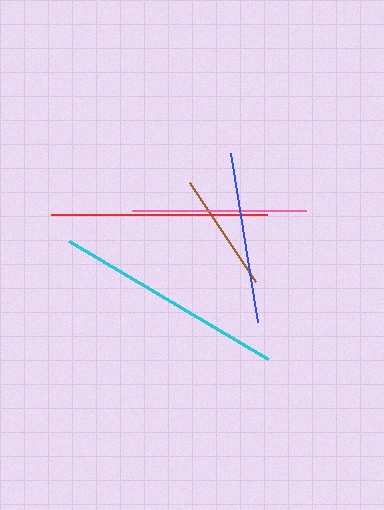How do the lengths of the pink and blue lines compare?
The pink and blue lines are approximately the same length.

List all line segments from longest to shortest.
From longest to shortest: cyan, red, pink, blue, brown.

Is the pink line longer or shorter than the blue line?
The pink line is longer than the blue line.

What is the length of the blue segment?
The blue segment is approximately 171 pixels long.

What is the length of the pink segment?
The pink segment is approximately 174 pixels long.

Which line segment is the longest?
The cyan line is the longest at approximately 231 pixels.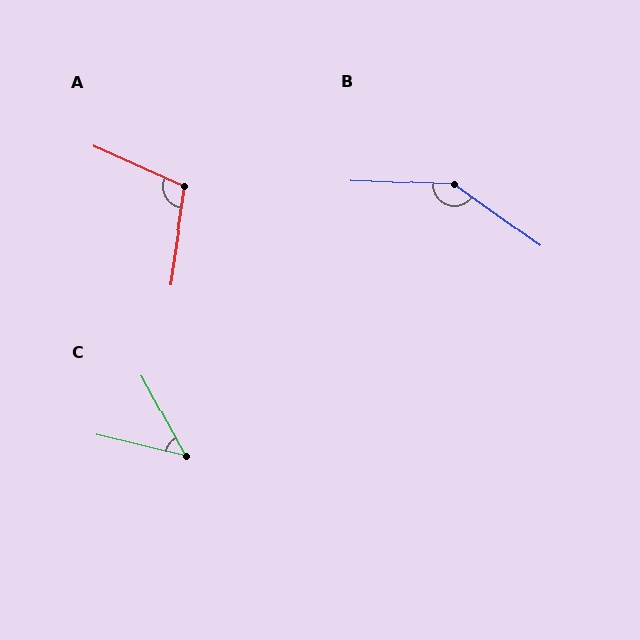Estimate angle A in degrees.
Approximately 106 degrees.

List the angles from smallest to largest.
C (48°), A (106°), B (147°).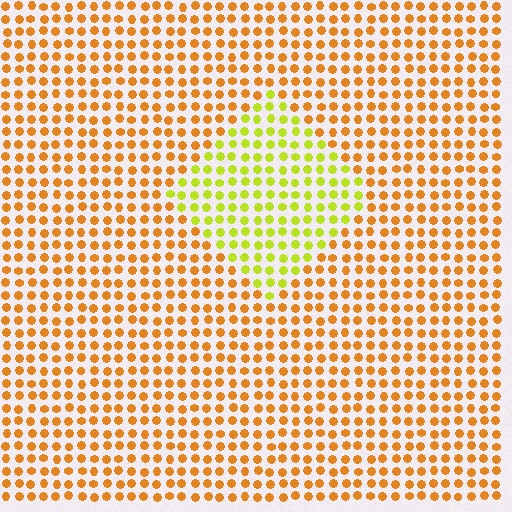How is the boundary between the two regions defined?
The boundary is defined purely by a slight shift in hue (about 43 degrees). Spacing, size, and orientation are identical on both sides.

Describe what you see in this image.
The image is filled with small orange elements in a uniform arrangement. A diamond-shaped region is visible where the elements are tinted to a slightly different hue, forming a subtle color boundary.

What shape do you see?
I see a diamond.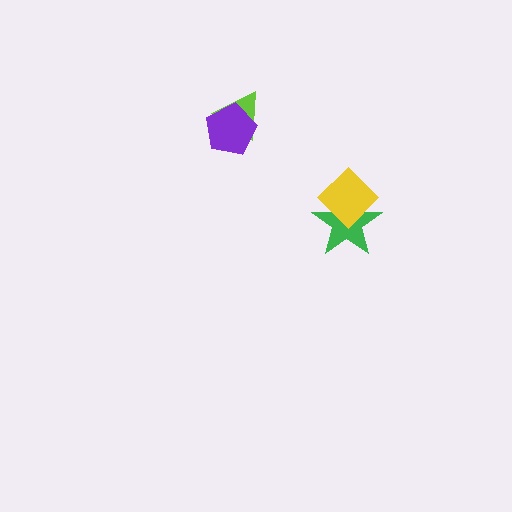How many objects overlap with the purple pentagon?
1 object overlaps with the purple pentagon.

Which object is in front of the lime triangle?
The purple pentagon is in front of the lime triangle.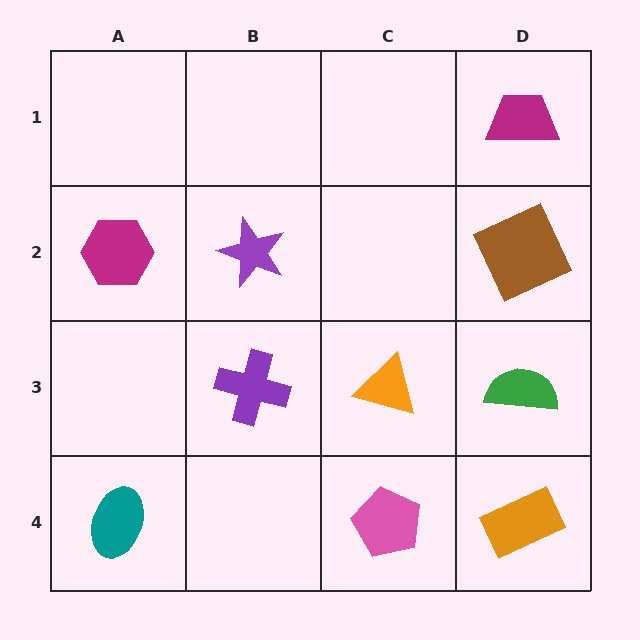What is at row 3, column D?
A green semicircle.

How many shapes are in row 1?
1 shape.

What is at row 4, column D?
An orange rectangle.